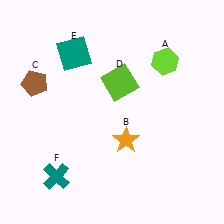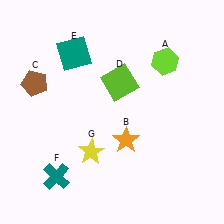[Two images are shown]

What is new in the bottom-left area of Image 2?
A yellow star (G) was added in the bottom-left area of Image 2.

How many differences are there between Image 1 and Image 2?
There is 1 difference between the two images.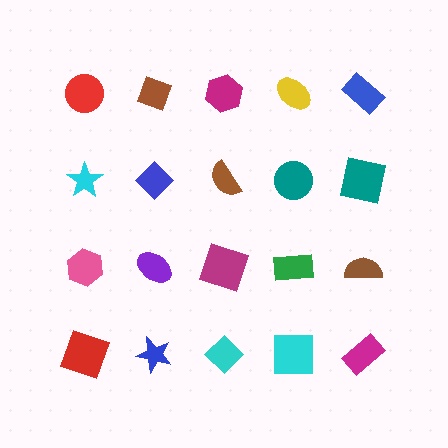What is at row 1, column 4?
A yellow ellipse.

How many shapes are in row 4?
5 shapes.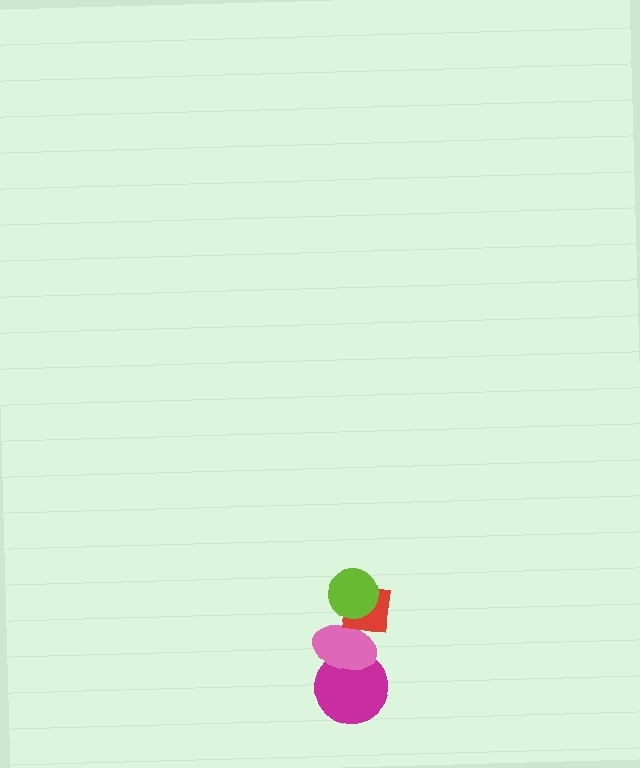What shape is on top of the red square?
The lime circle is on top of the red square.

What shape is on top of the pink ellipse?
The red square is on top of the pink ellipse.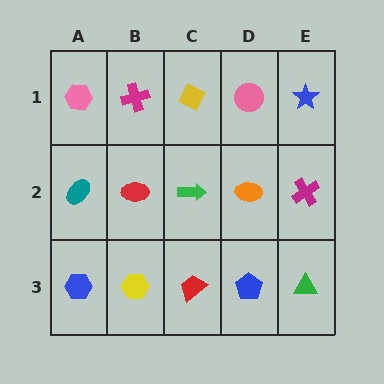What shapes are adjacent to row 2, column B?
A magenta cross (row 1, column B), a yellow hexagon (row 3, column B), a teal ellipse (row 2, column A), a green arrow (row 2, column C).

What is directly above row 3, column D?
An orange ellipse.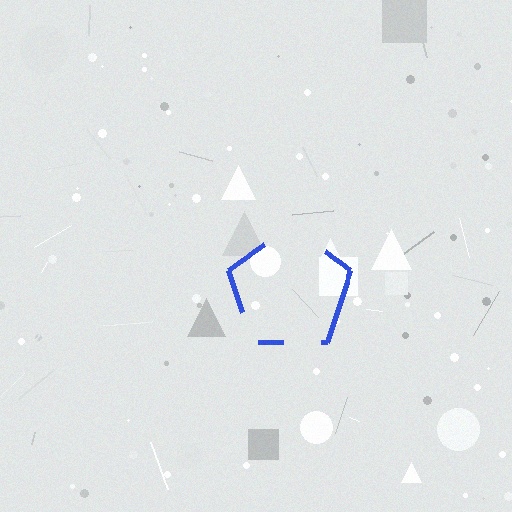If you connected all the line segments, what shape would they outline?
They would outline a pentagon.